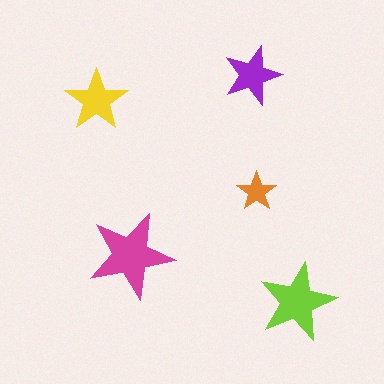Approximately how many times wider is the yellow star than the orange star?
About 1.5 times wider.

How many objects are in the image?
There are 5 objects in the image.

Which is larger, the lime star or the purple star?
The lime one.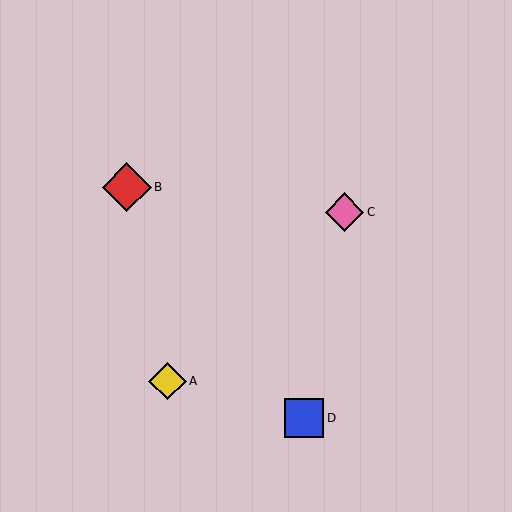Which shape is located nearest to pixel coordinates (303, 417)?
The blue square (labeled D) at (304, 418) is nearest to that location.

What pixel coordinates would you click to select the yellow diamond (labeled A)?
Click at (168, 381) to select the yellow diamond A.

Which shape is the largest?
The red diamond (labeled B) is the largest.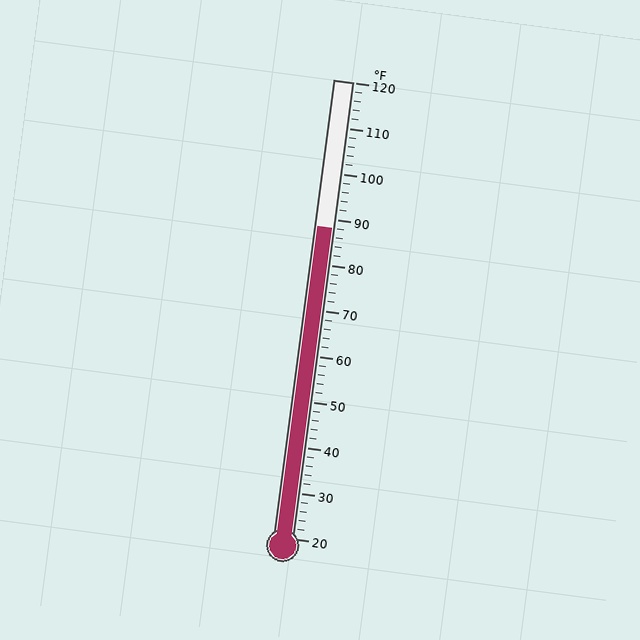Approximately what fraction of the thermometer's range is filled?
The thermometer is filled to approximately 70% of its range.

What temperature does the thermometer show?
The thermometer shows approximately 88°F.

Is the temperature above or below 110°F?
The temperature is below 110°F.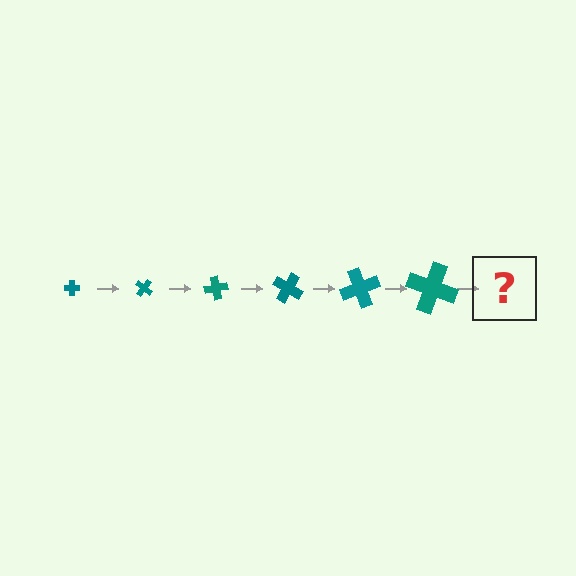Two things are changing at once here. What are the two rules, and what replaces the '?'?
The two rules are that the cross grows larger each step and it rotates 40 degrees each step. The '?' should be a cross, larger than the previous one and rotated 240 degrees from the start.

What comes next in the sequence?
The next element should be a cross, larger than the previous one and rotated 240 degrees from the start.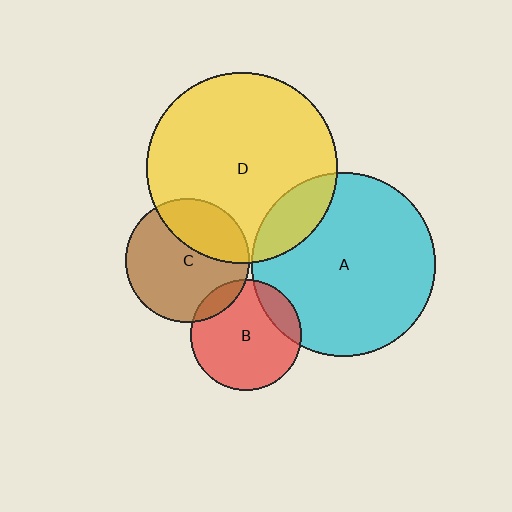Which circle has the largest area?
Circle D (yellow).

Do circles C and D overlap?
Yes.